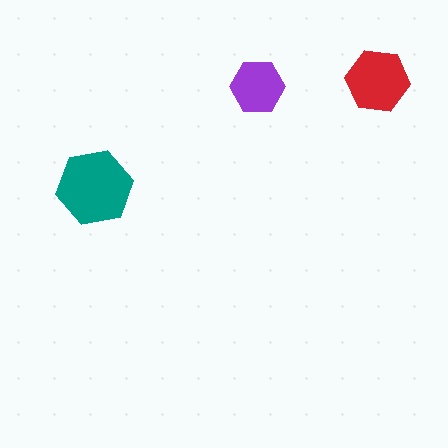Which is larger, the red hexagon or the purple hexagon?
The red one.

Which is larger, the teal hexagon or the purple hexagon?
The teal one.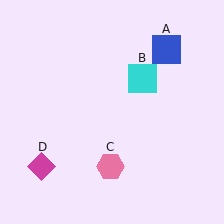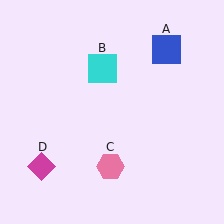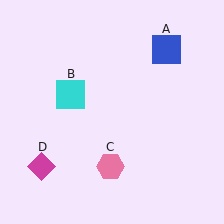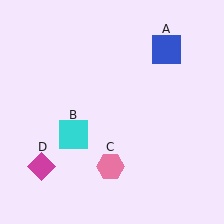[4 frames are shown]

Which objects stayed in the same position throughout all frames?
Blue square (object A) and pink hexagon (object C) and magenta diamond (object D) remained stationary.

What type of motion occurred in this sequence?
The cyan square (object B) rotated counterclockwise around the center of the scene.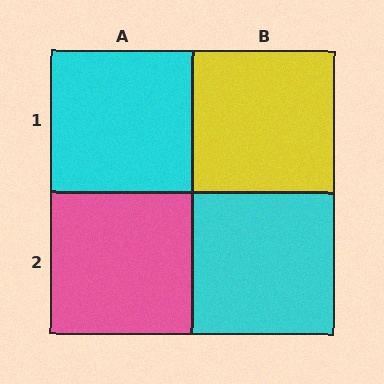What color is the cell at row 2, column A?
Pink.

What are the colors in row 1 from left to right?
Cyan, yellow.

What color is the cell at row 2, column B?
Cyan.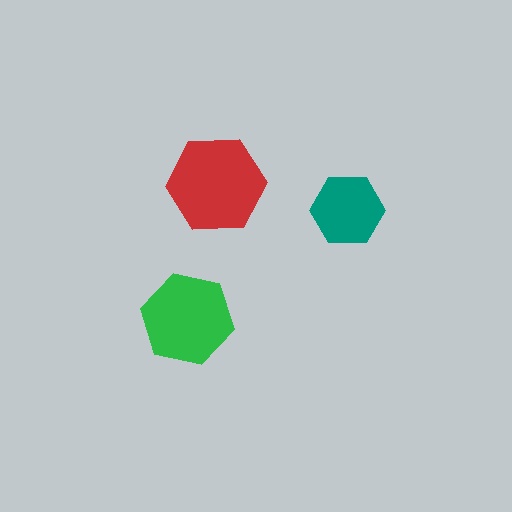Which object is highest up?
The red hexagon is topmost.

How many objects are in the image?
There are 3 objects in the image.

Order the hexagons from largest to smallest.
the red one, the green one, the teal one.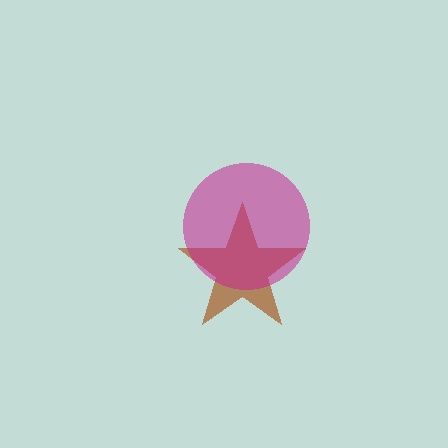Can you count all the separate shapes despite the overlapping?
Yes, there are 2 separate shapes.